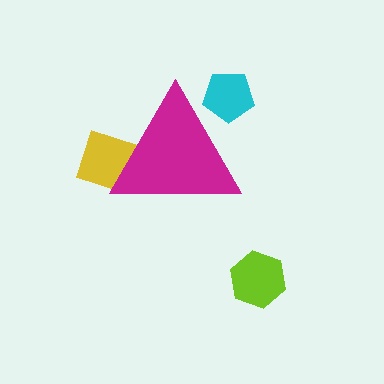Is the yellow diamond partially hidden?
Yes, the yellow diamond is partially hidden behind the magenta triangle.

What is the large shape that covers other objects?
A magenta triangle.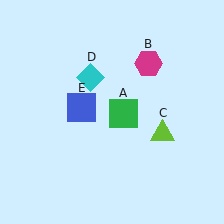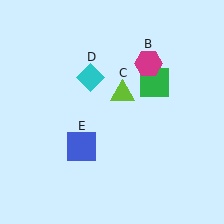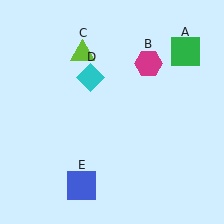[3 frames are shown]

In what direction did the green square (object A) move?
The green square (object A) moved up and to the right.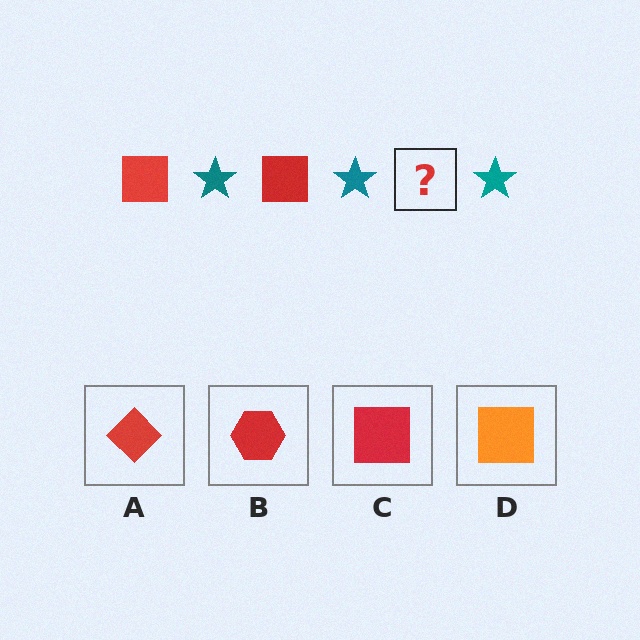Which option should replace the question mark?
Option C.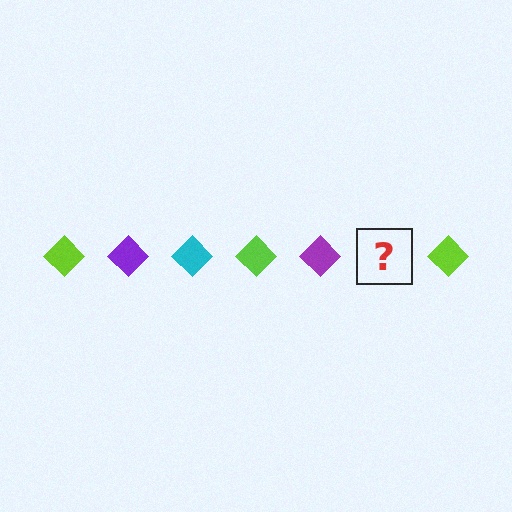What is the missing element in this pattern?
The missing element is a cyan diamond.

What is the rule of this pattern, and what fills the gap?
The rule is that the pattern cycles through lime, purple, cyan diamonds. The gap should be filled with a cyan diamond.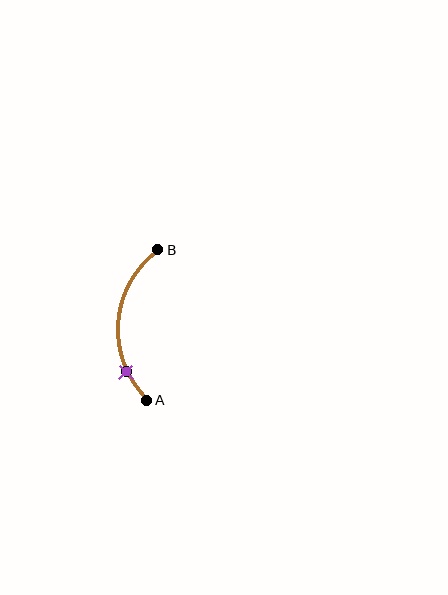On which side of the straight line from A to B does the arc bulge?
The arc bulges to the left of the straight line connecting A and B.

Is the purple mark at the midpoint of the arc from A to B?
No. The purple mark lies on the arc but is closer to endpoint A. The arc midpoint would be at the point on the curve equidistant along the arc from both A and B.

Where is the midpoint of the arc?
The arc midpoint is the point on the curve farthest from the straight line joining A and B. It sits to the left of that line.